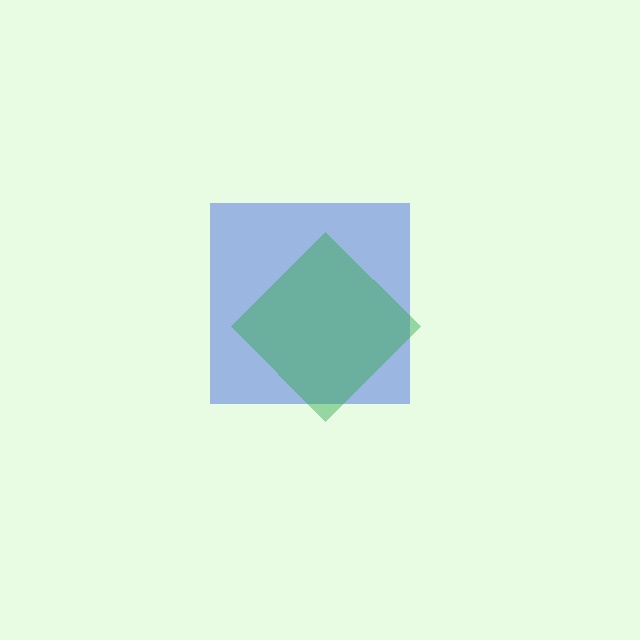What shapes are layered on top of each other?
The layered shapes are: a blue square, a green diamond.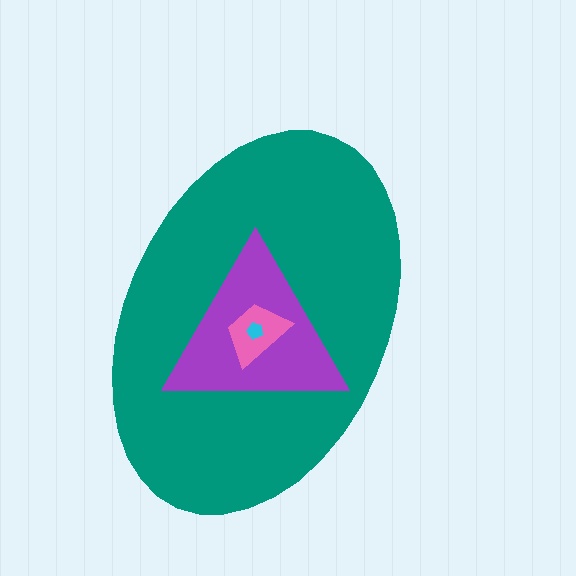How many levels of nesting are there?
4.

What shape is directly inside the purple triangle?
The pink trapezoid.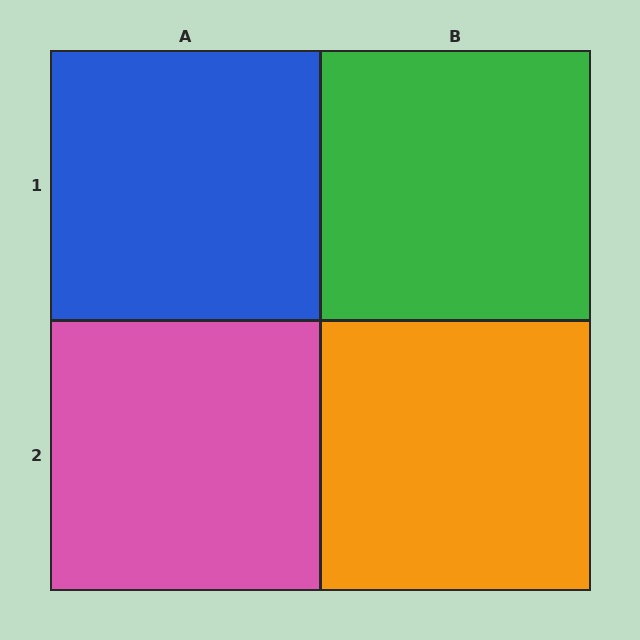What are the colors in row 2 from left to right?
Pink, orange.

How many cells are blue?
1 cell is blue.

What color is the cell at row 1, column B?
Green.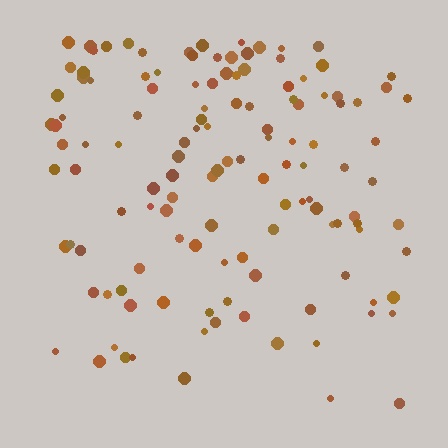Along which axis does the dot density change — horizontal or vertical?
Vertical.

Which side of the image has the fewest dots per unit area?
The bottom.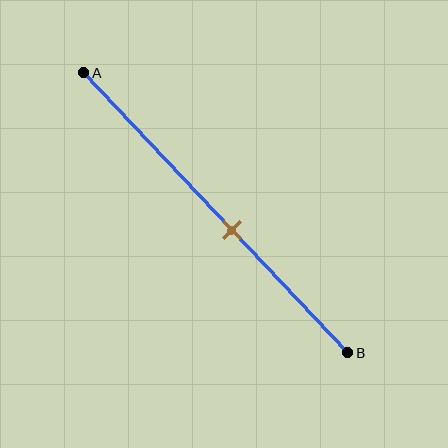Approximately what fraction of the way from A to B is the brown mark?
The brown mark is approximately 55% of the way from A to B.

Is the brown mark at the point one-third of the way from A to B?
No, the mark is at about 55% from A, not at the 33% one-third point.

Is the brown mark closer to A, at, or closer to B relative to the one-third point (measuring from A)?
The brown mark is closer to point B than the one-third point of segment AB.